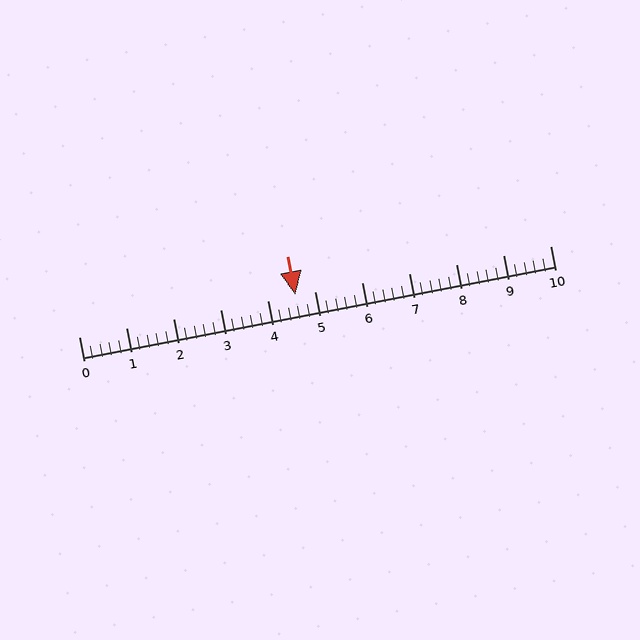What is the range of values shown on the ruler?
The ruler shows values from 0 to 10.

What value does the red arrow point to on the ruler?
The red arrow points to approximately 4.6.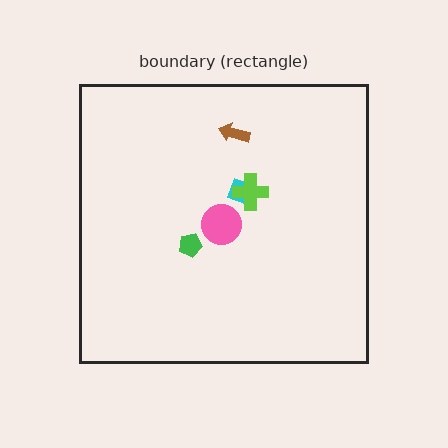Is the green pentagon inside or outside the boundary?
Inside.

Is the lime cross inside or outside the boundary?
Inside.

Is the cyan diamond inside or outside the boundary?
Inside.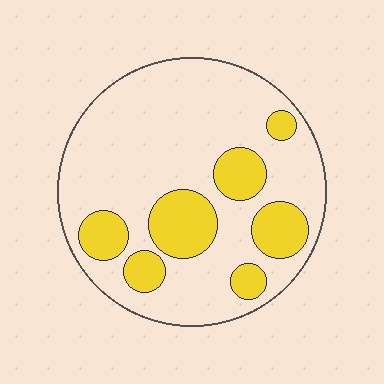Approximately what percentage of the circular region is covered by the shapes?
Approximately 25%.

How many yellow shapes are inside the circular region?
7.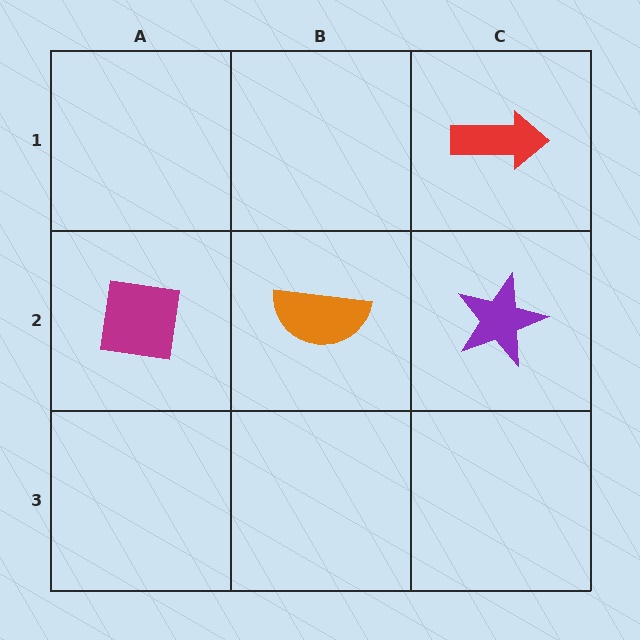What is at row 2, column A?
A magenta square.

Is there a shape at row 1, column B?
No, that cell is empty.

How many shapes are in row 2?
3 shapes.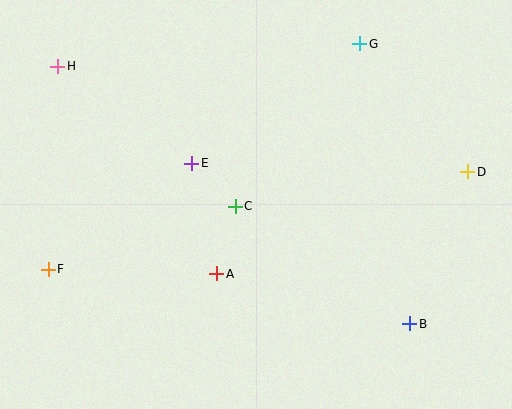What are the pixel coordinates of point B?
Point B is at (410, 324).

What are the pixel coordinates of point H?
Point H is at (58, 66).